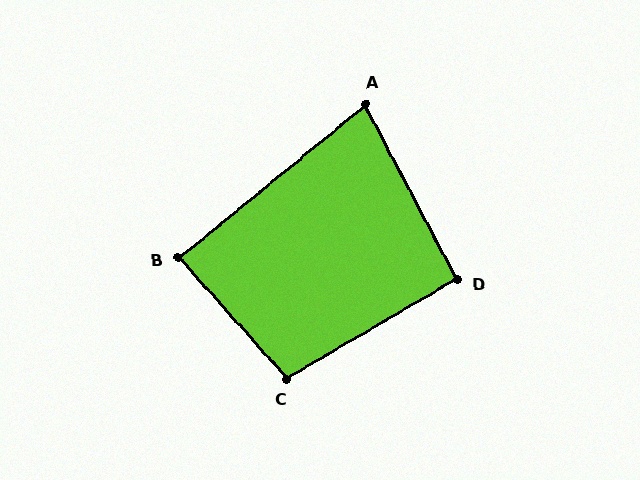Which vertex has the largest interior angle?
C, at approximately 102 degrees.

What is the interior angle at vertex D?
Approximately 92 degrees (approximately right).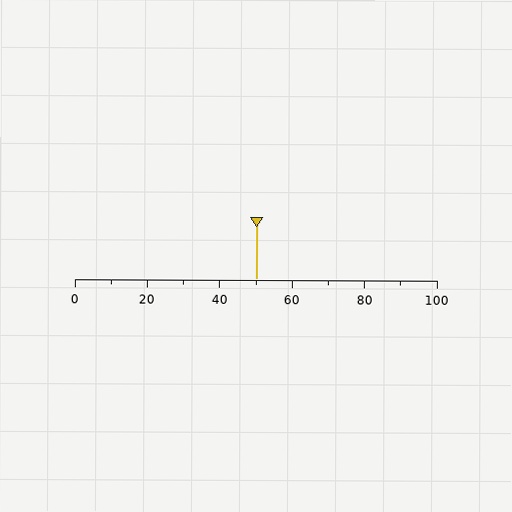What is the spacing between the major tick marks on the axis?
The major ticks are spaced 20 apart.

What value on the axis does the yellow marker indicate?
The marker indicates approximately 50.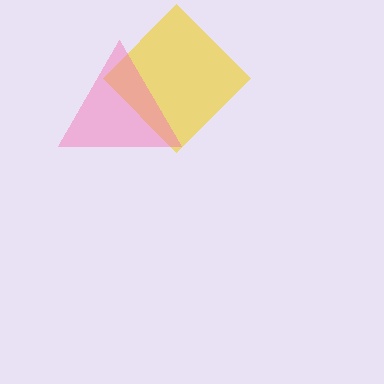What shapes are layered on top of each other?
The layered shapes are: a yellow diamond, a pink triangle.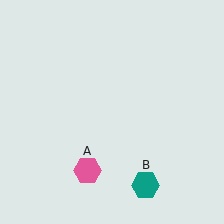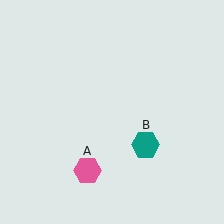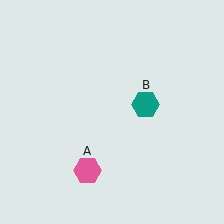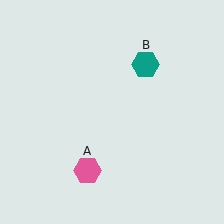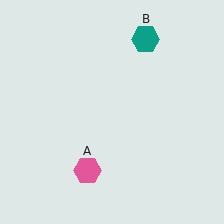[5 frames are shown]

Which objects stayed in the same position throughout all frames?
Pink hexagon (object A) remained stationary.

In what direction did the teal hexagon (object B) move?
The teal hexagon (object B) moved up.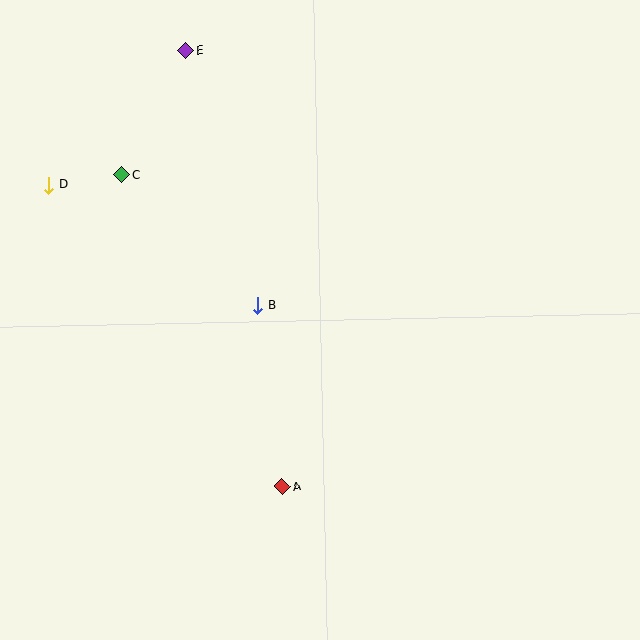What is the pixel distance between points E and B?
The distance between E and B is 265 pixels.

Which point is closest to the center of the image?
Point B at (258, 305) is closest to the center.